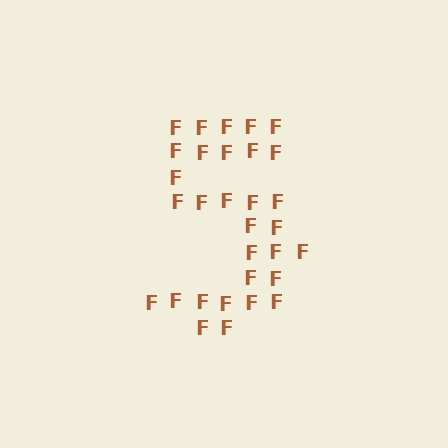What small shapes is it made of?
It is made of small letter F's.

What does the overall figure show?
The overall figure shows the digit 5.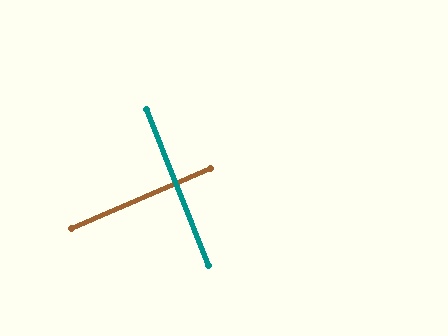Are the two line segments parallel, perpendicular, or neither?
Perpendicular — they meet at approximately 88°.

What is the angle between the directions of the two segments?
Approximately 88 degrees.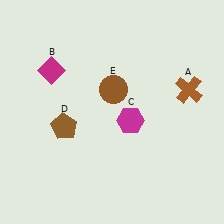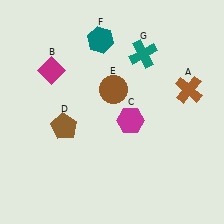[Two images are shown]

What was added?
A teal hexagon (F), a teal cross (G) were added in Image 2.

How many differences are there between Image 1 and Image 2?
There are 2 differences between the two images.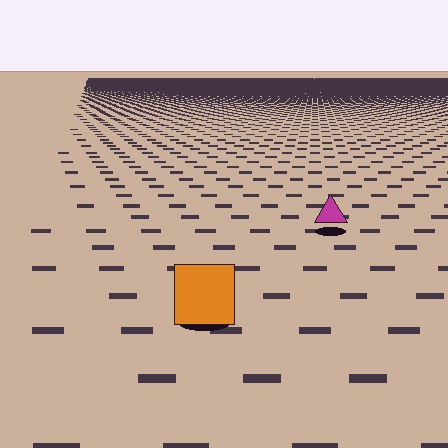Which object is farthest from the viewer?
The magenta triangle is farthest from the viewer. It appears smaller and the ground texture around it is denser.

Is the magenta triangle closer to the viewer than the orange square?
No. The orange square is closer — you can tell from the texture gradient: the ground texture is coarser near it.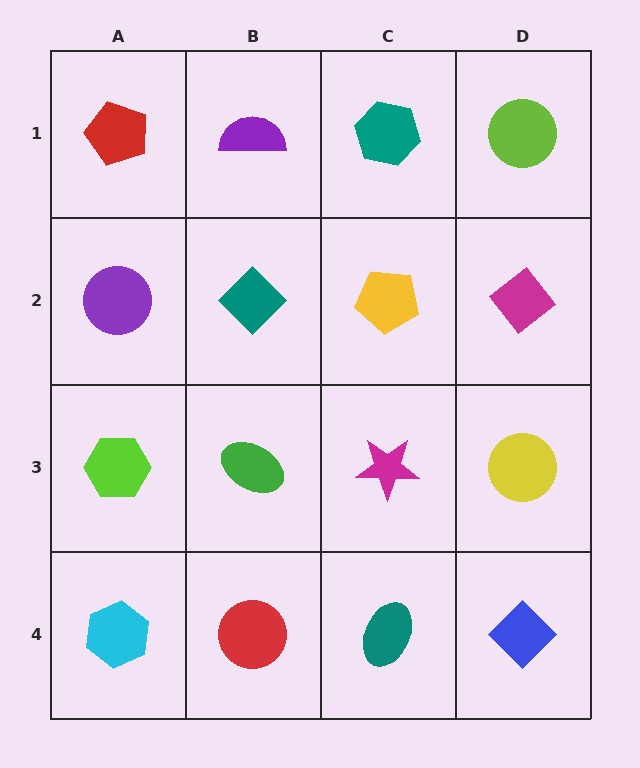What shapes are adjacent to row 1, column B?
A teal diamond (row 2, column B), a red pentagon (row 1, column A), a teal hexagon (row 1, column C).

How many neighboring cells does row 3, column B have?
4.